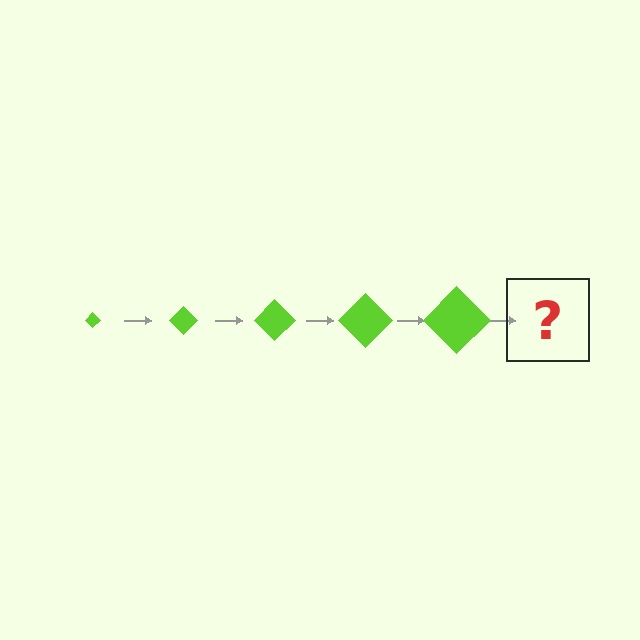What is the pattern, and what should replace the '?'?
The pattern is that the diamond gets progressively larger each step. The '?' should be a lime diamond, larger than the previous one.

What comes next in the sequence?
The next element should be a lime diamond, larger than the previous one.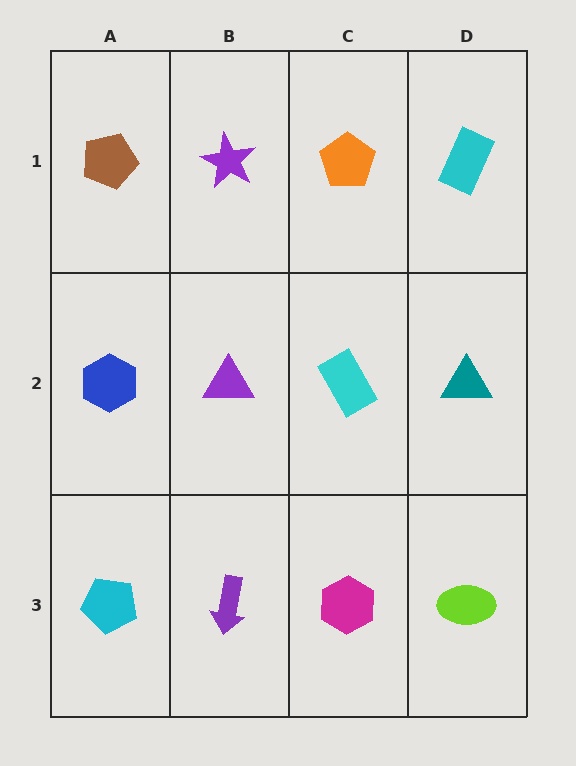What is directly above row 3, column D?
A teal triangle.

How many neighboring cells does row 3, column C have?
3.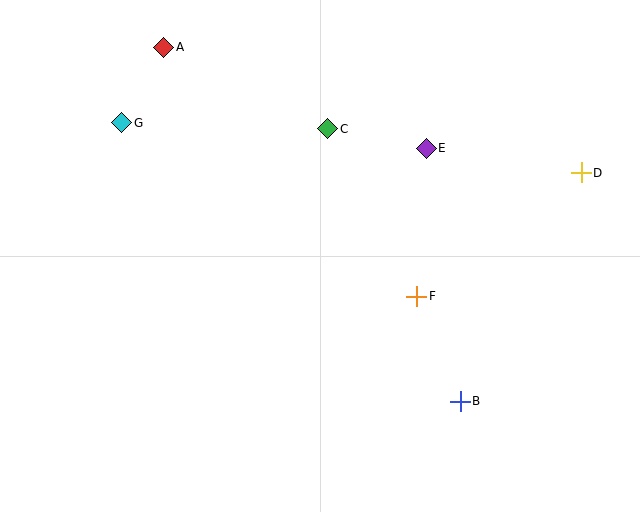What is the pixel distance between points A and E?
The distance between A and E is 282 pixels.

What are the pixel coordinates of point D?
Point D is at (581, 173).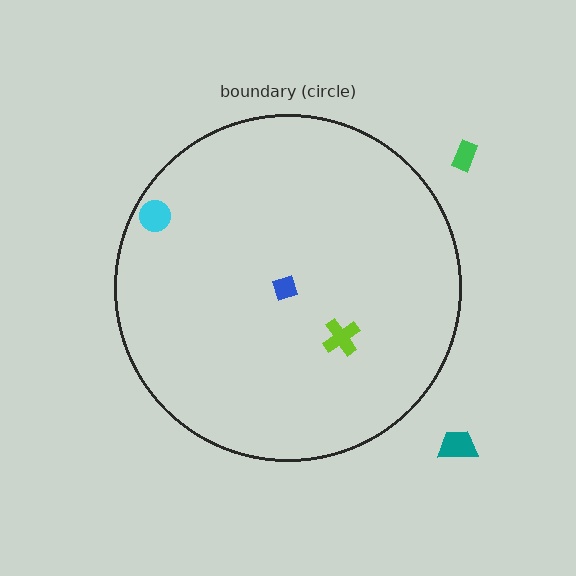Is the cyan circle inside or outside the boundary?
Inside.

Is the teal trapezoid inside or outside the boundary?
Outside.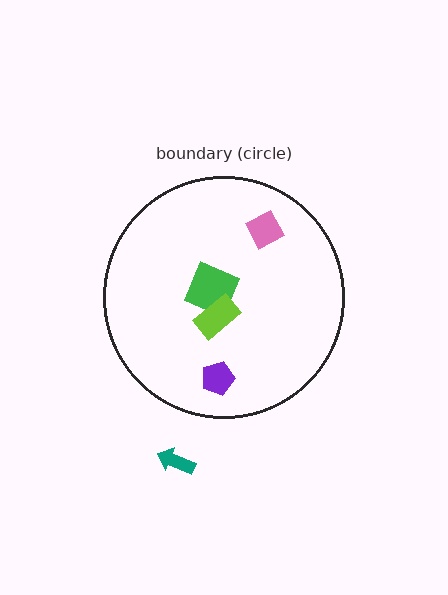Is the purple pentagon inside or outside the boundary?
Inside.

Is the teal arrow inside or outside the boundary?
Outside.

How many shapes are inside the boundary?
4 inside, 1 outside.